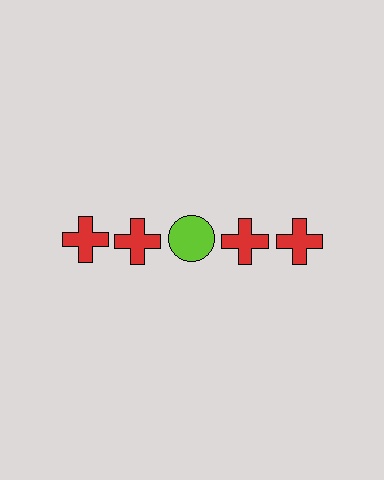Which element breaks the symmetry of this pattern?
The lime circle in the top row, center column breaks the symmetry. All other shapes are red crosses.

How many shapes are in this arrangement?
There are 5 shapes arranged in a grid pattern.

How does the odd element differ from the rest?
It differs in both color (lime instead of red) and shape (circle instead of cross).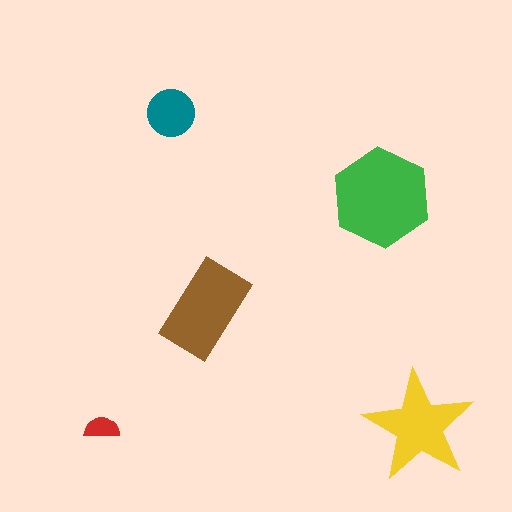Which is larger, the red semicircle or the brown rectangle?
The brown rectangle.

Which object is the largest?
The green hexagon.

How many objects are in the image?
There are 5 objects in the image.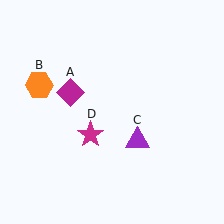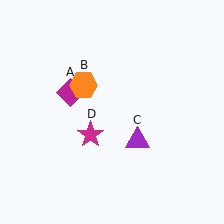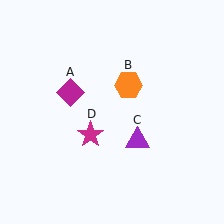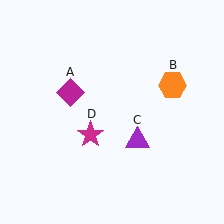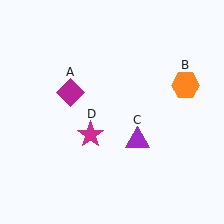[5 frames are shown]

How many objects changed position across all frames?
1 object changed position: orange hexagon (object B).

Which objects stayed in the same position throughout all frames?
Magenta diamond (object A) and purple triangle (object C) and magenta star (object D) remained stationary.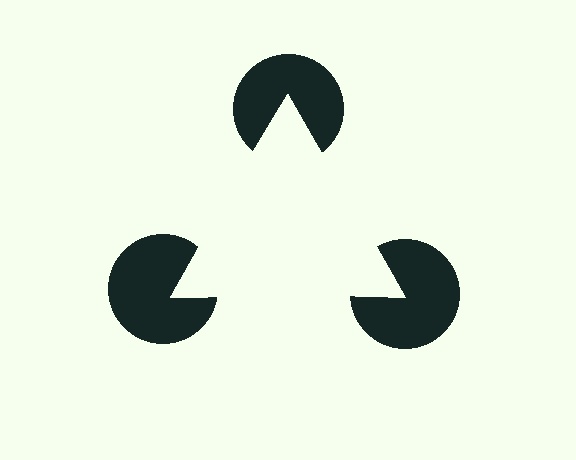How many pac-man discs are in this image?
There are 3 — one at each vertex of the illusory triangle.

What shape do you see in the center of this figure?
An illusory triangle — its edges are inferred from the aligned wedge cuts in the pac-man discs, not physically drawn.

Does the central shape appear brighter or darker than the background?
It typically appears slightly brighter than the background, even though no actual brightness change is drawn.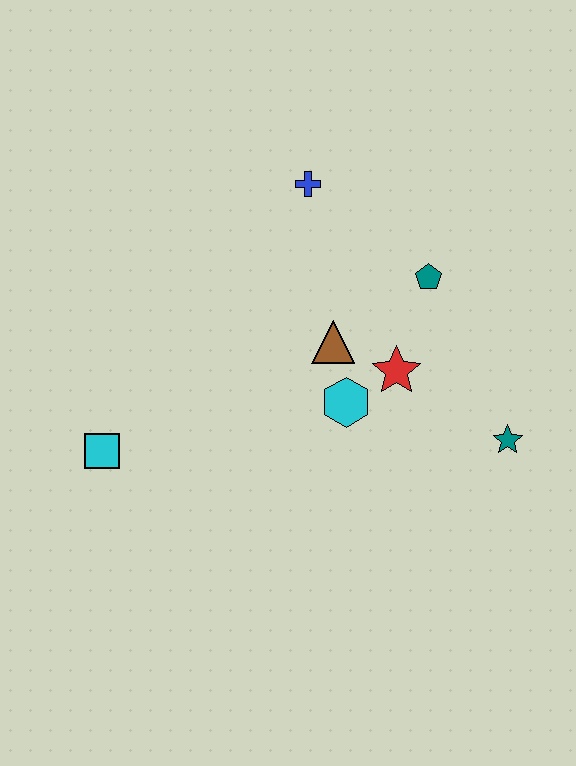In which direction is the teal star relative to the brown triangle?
The teal star is to the right of the brown triangle.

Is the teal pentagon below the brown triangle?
No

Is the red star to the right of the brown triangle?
Yes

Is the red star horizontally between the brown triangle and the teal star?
Yes